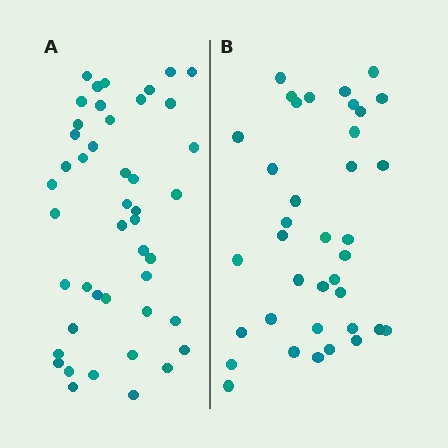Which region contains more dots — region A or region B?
Region A (the left region) has more dots.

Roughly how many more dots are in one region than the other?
Region A has roughly 8 or so more dots than region B.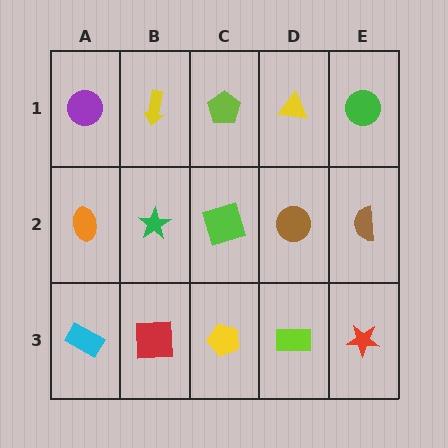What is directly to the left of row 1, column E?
A yellow triangle.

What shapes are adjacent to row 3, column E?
A brown semicircle (row 2, column E), a lime rectangle (row 3, column D).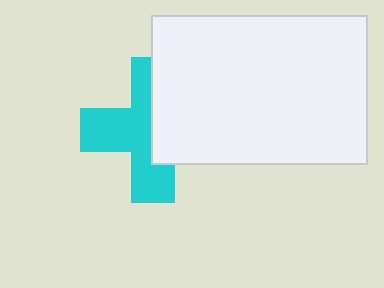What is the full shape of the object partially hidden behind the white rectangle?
The partially hidden object is a cyan cross.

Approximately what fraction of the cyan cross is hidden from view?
Roughly 44% of the cyan cross is hidden behind the white rectangle.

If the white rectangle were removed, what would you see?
You would see the complete cyan cross.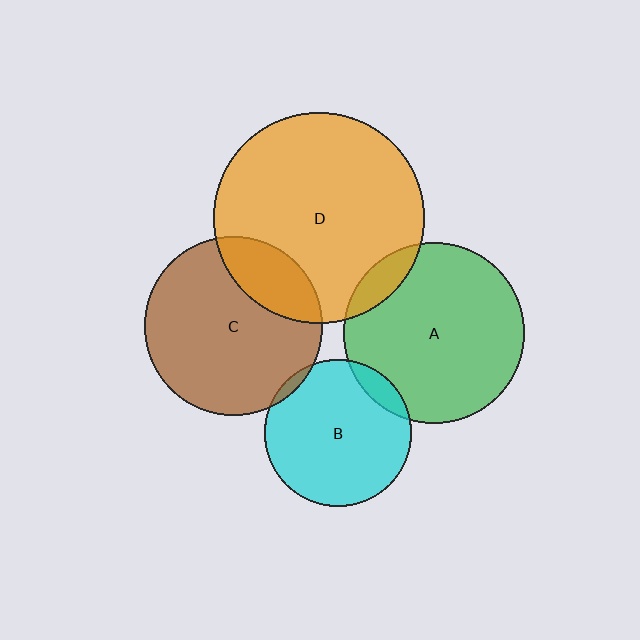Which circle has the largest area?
Circle D (orange).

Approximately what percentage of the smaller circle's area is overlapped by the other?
Approximately 20%.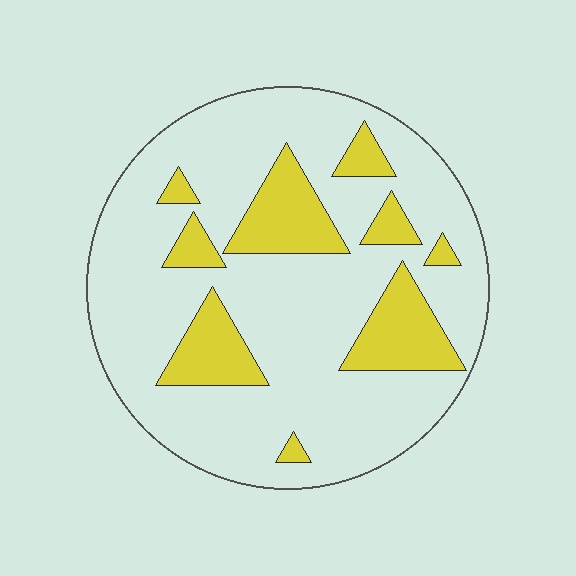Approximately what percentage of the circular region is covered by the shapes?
Approximately 20%.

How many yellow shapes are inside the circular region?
9.